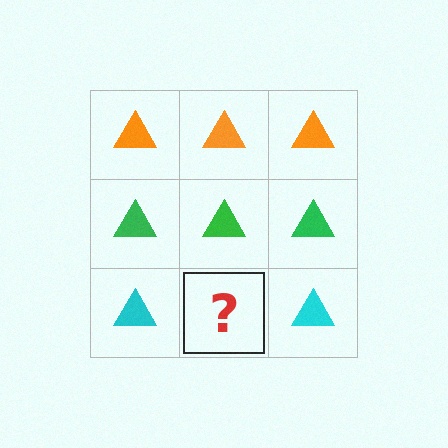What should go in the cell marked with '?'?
The missing cell should contain a cyan triangle.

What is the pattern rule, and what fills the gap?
The rule is that each row has a consistent color. The gap should be filled with a cyan triangle.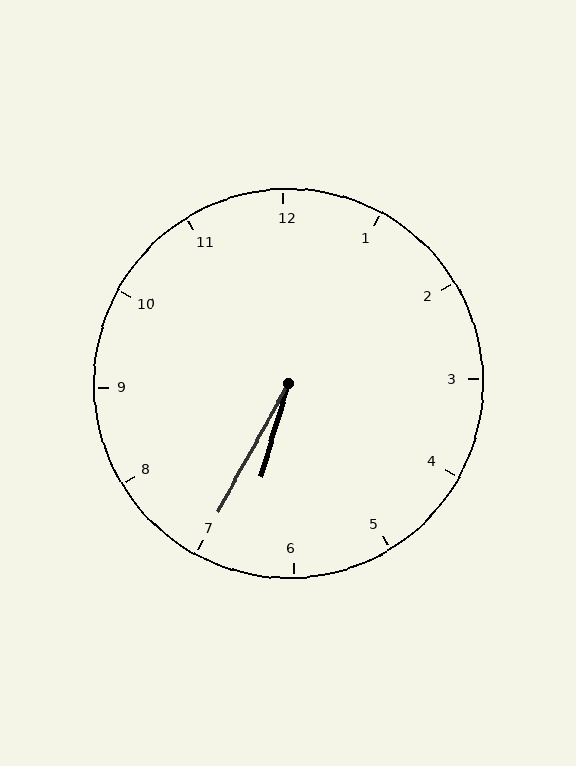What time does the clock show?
6:35.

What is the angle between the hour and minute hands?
Approximately 12 degrees.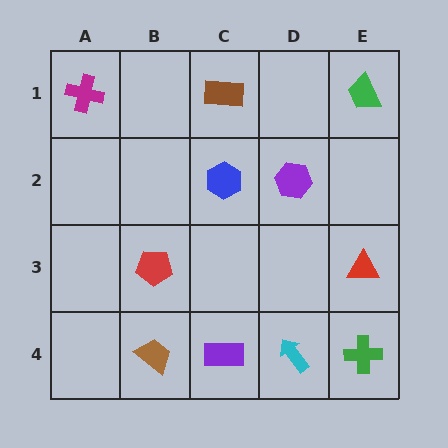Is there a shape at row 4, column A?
No, that cell is empty.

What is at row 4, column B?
A brown trapezoid.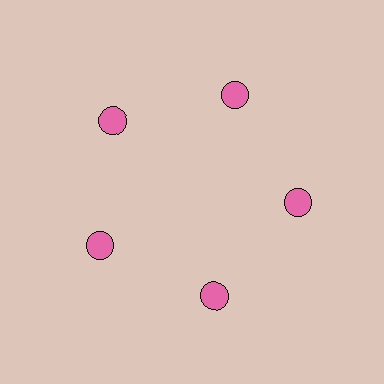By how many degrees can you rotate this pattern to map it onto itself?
The pattern maps onto itself every 72 degrees of rotation.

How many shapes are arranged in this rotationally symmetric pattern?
There are 5 shapes, arranged in 5 groups of 1.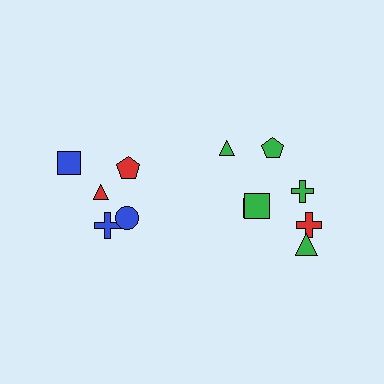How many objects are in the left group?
There are 5 objects.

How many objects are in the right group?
There are 7 objects.